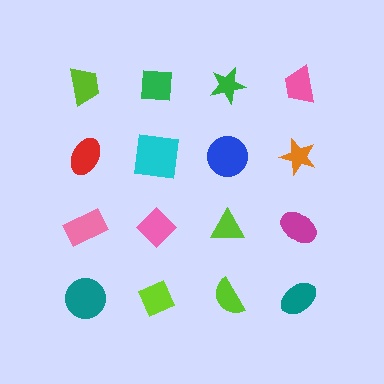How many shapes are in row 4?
4 shapes.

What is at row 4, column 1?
A teal circle.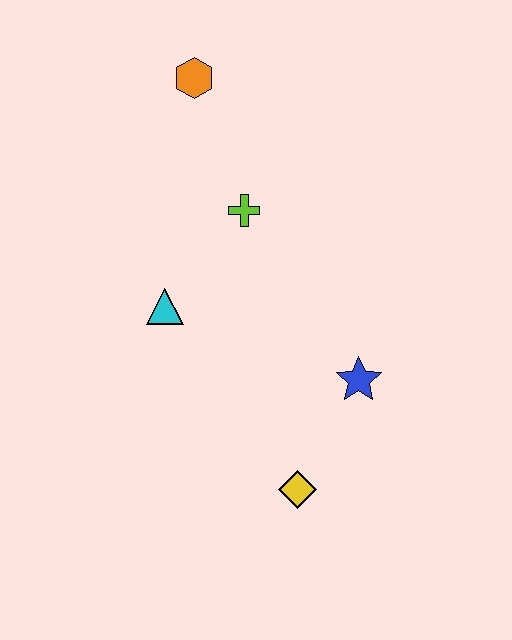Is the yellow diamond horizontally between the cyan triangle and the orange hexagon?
No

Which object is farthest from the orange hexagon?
The yellow diamond is farthest from the orange hexagon.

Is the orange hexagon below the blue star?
No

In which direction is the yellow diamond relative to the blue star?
The yellow diamond is below the blue star.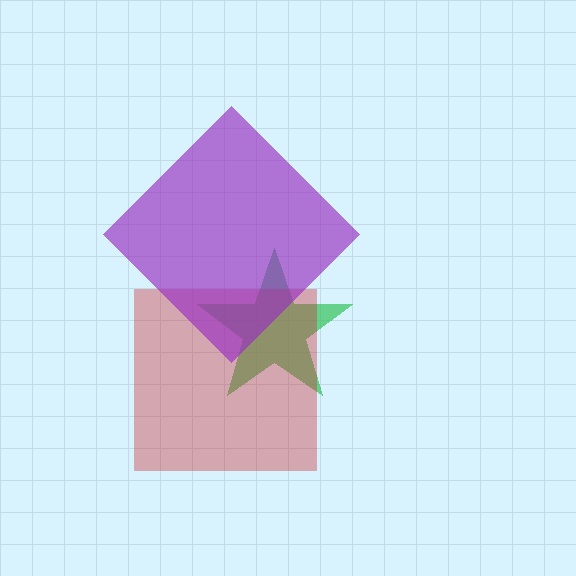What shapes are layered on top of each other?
The layered shapes are: a green star, a red square, a purple diamond.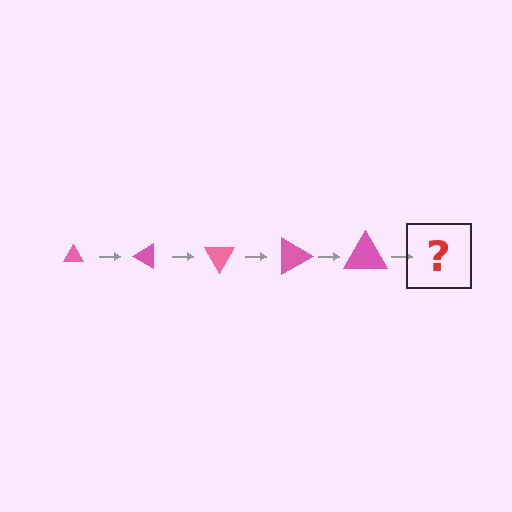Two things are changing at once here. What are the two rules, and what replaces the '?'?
The two rules are that the triangle grows larger each step and it rotates 30 degrees each step. The '?' should be a triangle, larger than the previous one and rotated 150 degrees from the start.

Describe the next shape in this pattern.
It should be a triangle, larger than the previous one and rotated 150 degrees from the start.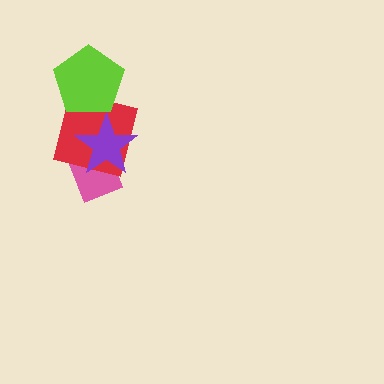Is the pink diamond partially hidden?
Yes, it is partially covered by another shape.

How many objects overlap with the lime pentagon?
1 object overlaps with the lime pentagon.